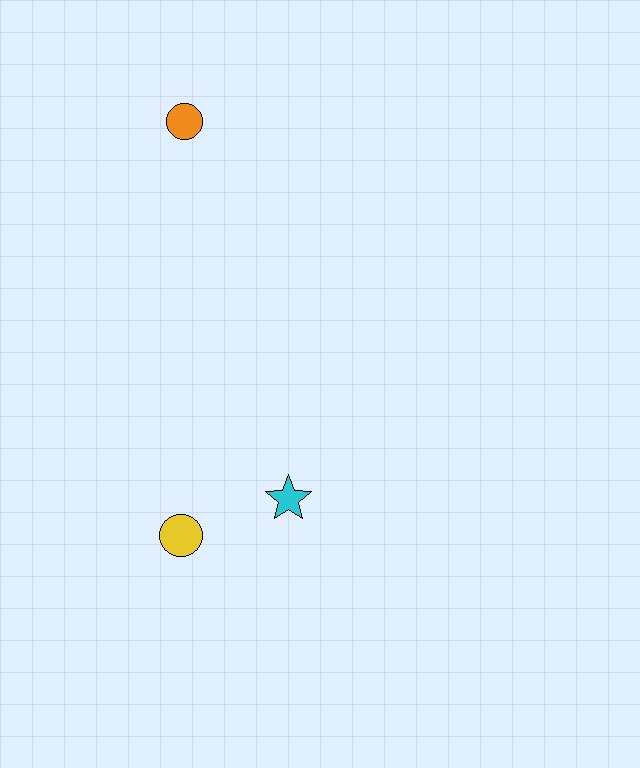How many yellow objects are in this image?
There is 1 yellow object.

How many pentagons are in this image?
There are no pentagons.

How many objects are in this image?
There are 3 objects.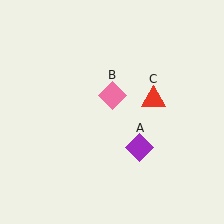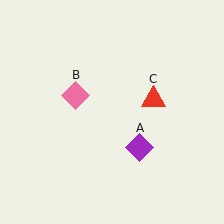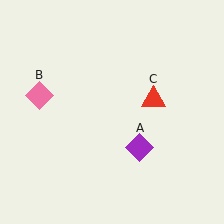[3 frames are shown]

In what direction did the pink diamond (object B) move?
The pink diamond (object B) moved left.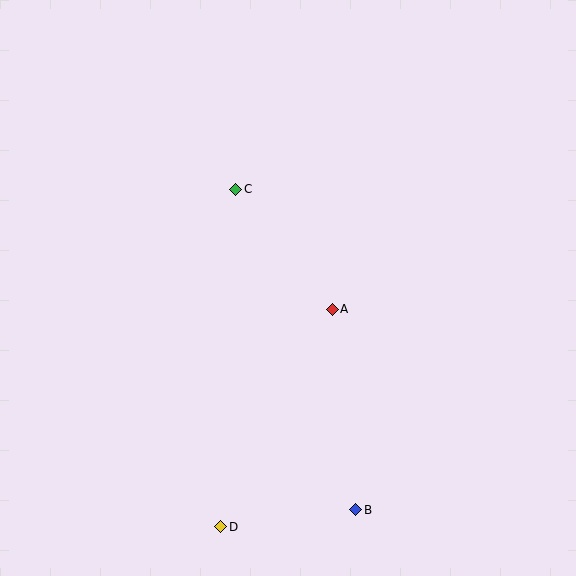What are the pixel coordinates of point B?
Point B is at (356, 510).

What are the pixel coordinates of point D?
Point D is at (221, 527).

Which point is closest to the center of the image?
Point A at (332, 309) is closest to the center.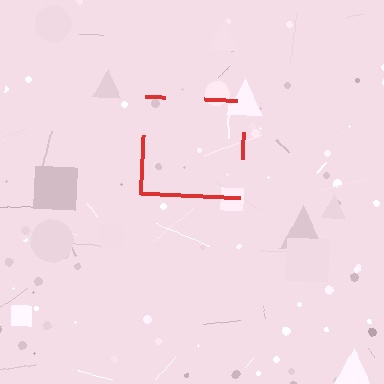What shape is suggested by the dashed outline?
The dashed outline suggests a square.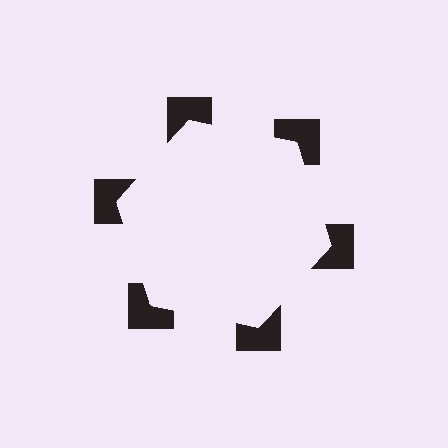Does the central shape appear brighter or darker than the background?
It typically appears slightly brighter than the background, even though no actual brightness change is drawn.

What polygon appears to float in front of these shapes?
An illusory hexagon — its edges are inferred from the aligned wedge cuts in the notched squares, not physically drawn.